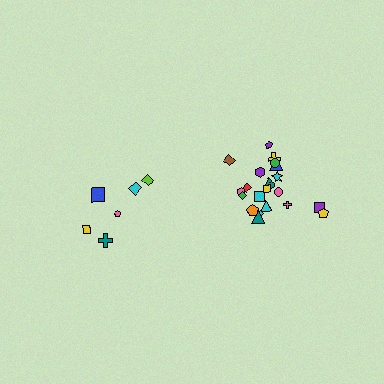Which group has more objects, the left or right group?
The right group.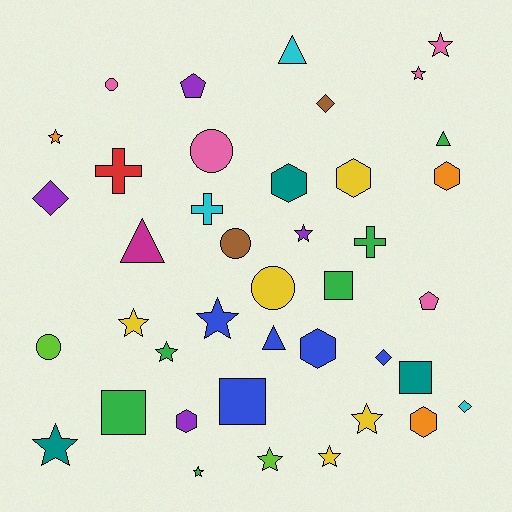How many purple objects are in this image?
There are 4 purple objects.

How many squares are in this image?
There are 4 squares.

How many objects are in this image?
There are 40 objects.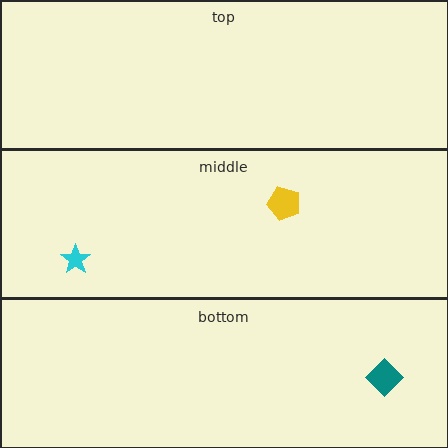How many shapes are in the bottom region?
1.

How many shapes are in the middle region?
2.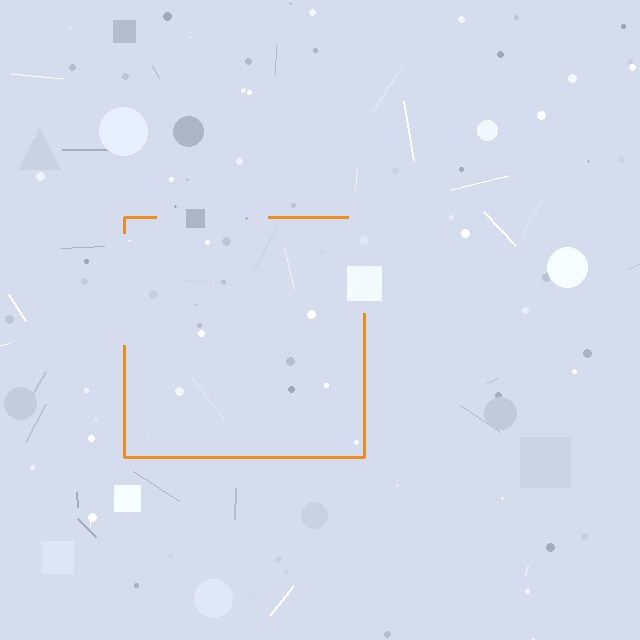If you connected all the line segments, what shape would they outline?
They would outline a square.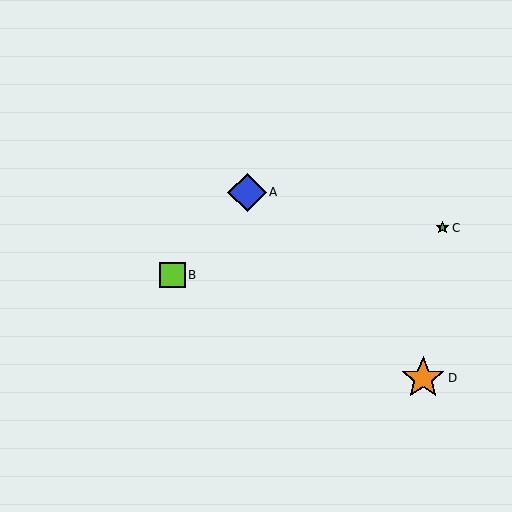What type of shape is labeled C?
Shape C is a green star.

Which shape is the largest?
The orange star (labeled D) is the largest.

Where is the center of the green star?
The center of the green star is at (442, 228).